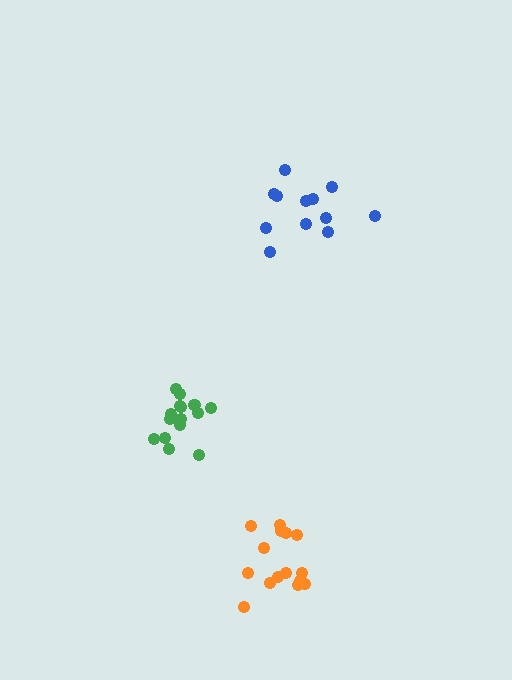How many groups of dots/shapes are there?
There are 3 groups.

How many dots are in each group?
Group 1: 15 dots, Group 2: 12 dots, Group 3: 15 dots (42 total).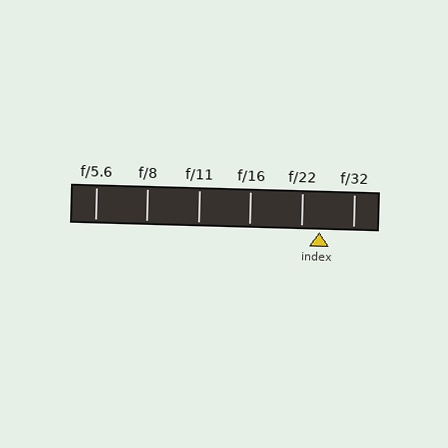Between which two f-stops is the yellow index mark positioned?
The index mark is between f/22 and f/32.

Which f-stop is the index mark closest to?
The index mark is closest to f/22.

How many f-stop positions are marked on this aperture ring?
There are 6 f-stop positions marked.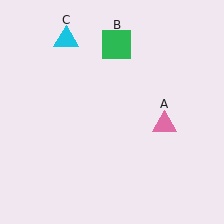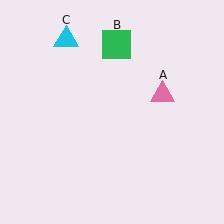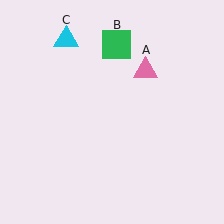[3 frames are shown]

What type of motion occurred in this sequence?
The pink triangle (object A) rotated counterclockwise around the center of the scene.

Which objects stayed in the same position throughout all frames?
Green square (object B) and cyan triangle (object C) remained stationary.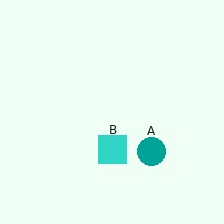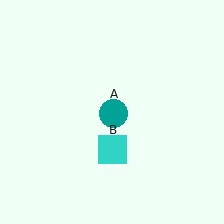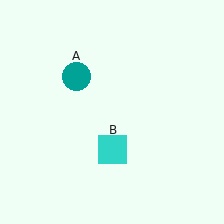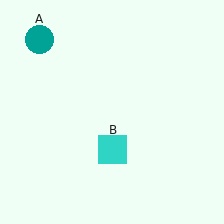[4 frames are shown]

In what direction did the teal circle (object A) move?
The teal circle (object A) moved up and to the left.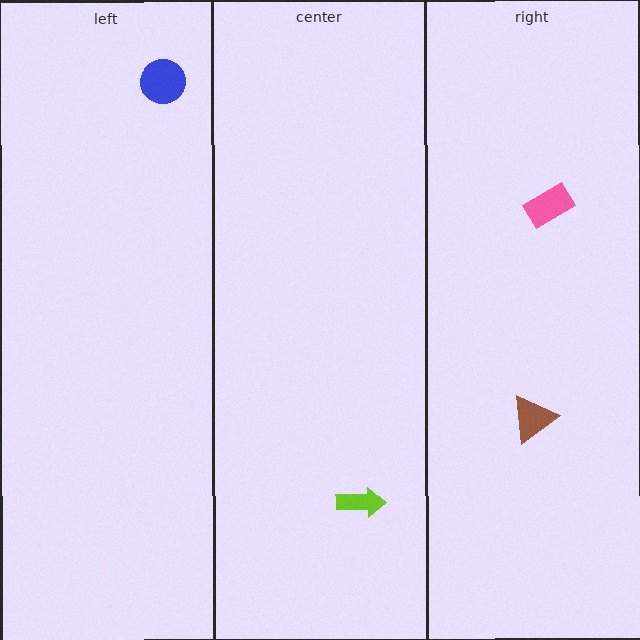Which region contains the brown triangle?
The right region.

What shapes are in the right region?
The brown triangle, the pink rectangle.